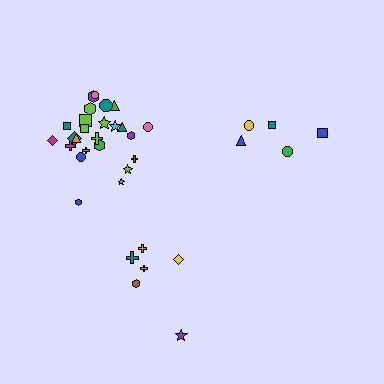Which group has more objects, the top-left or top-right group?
The top-left group.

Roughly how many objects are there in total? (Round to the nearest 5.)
Roughly 35 objects in total.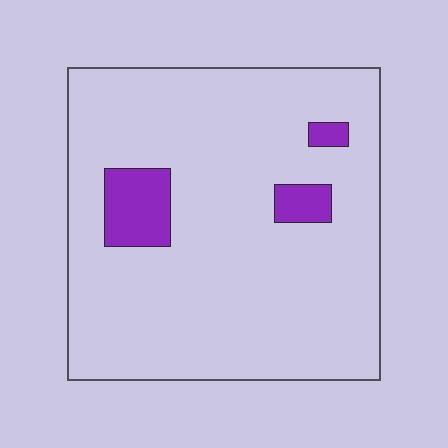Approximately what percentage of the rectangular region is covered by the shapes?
Approximately 10%.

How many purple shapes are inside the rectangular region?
3.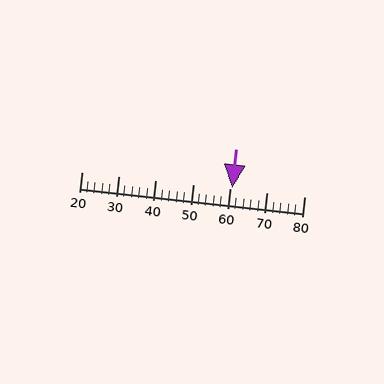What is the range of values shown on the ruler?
The ruler shows values from 20 to 80.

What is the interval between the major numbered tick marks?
The major tick marks are spaced 10 units apart.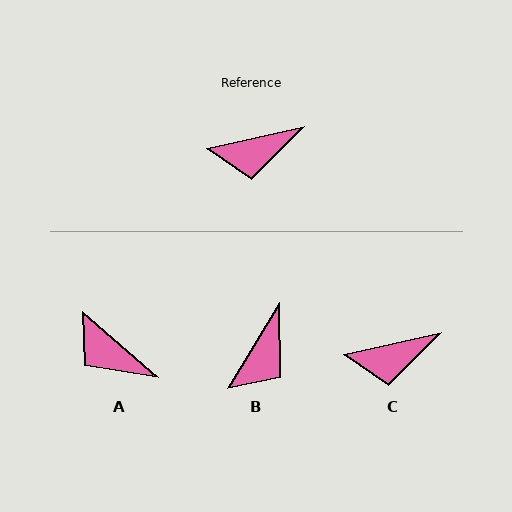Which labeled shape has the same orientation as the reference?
C.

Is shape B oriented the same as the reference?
No, it is off by about 46 degrees.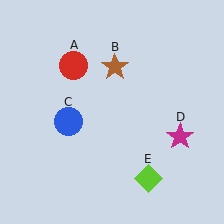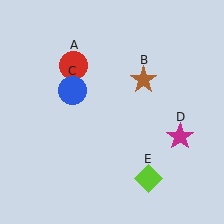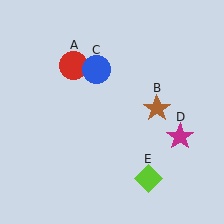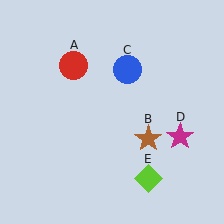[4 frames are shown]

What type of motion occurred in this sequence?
The brown star (object B), blue circle (object C) rotated clockwise around the center of the scene.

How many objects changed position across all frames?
2 objects changed position: brown star (object B), blue circle (object C).